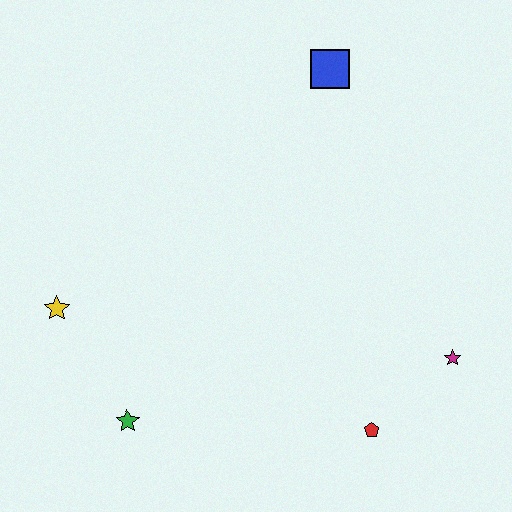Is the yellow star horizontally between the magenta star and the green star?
No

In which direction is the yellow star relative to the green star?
The yellow star is above the green star.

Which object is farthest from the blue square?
The green star is farthest from the blue square.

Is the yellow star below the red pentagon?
No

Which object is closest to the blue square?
The magenta star is closest to the blue square.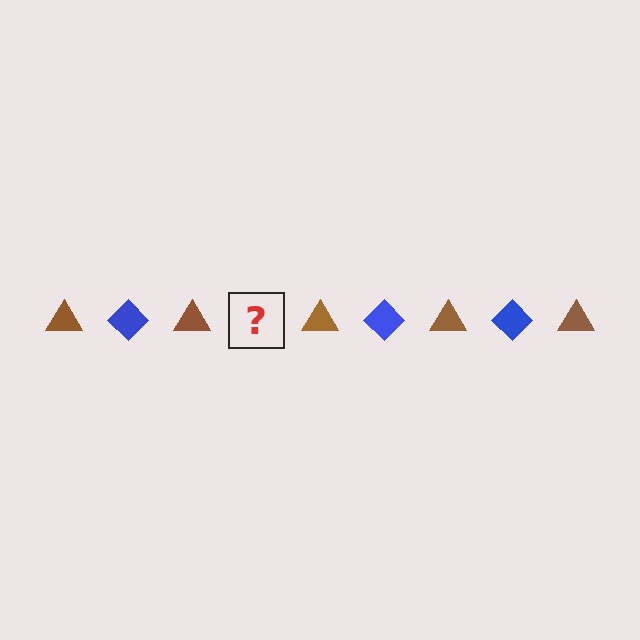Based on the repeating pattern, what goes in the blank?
The blank should be a blue diamond.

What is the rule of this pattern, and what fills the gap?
The rule is that the pattern alternates between brown triangle and blue diamond. The gap should be filled with a blue diamond.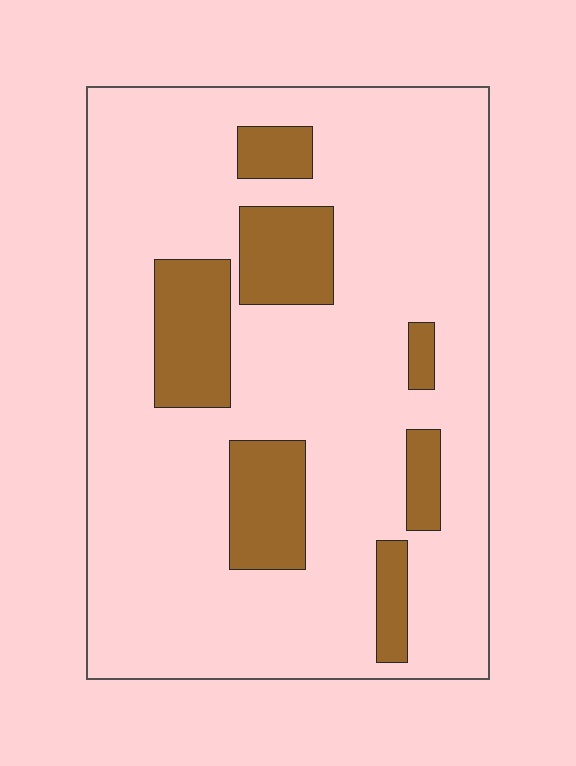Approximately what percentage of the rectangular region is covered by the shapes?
Approximately 20%.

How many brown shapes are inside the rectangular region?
7.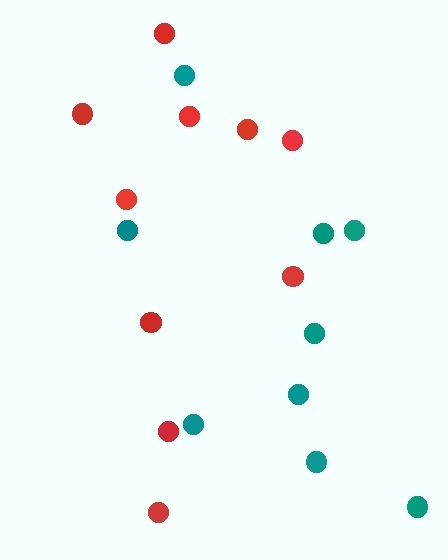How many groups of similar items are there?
There are 2 groups: one group of teal circles (9) and one group of red circles (10).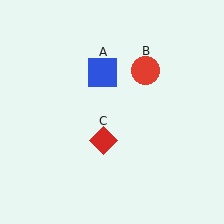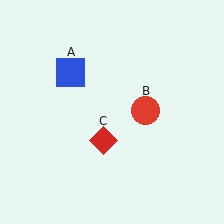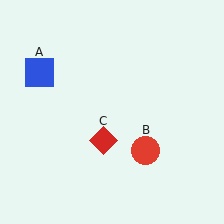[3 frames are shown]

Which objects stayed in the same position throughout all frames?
Red diamond (object C) remained stationary.